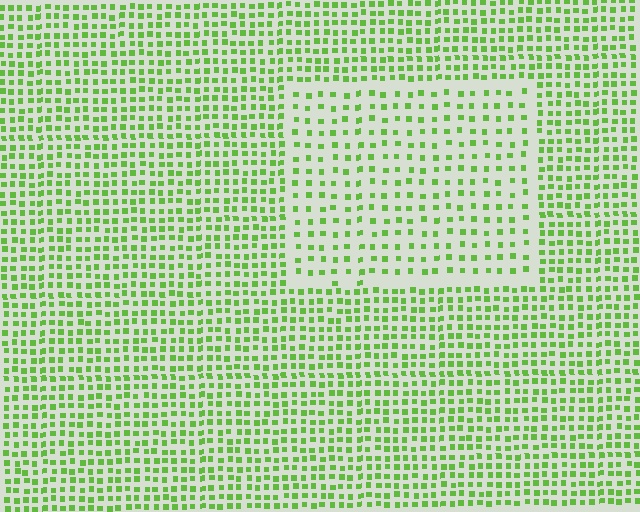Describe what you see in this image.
The image contains small lime elements arranged at two different densities. A rectangle-shaped region is visible where the elements are less densely packed than the surrounding area.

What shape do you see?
I see a rectangle.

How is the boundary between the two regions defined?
The boundary is defined by a change in element density (approximately 1.9x ratio). All elements are the same color, size, and shape.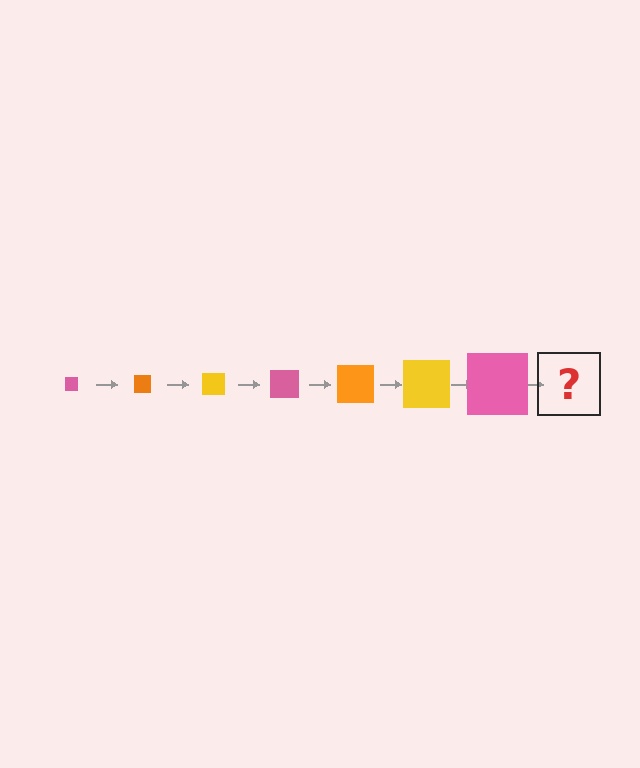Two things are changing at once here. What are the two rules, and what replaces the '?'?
The two rules are that the square grows larger each step and the color cycles through pink, orange, and yellow. The '?' should be an orange square, larger than the previous one.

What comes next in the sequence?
The next element should be an orange square, larger than the previous one.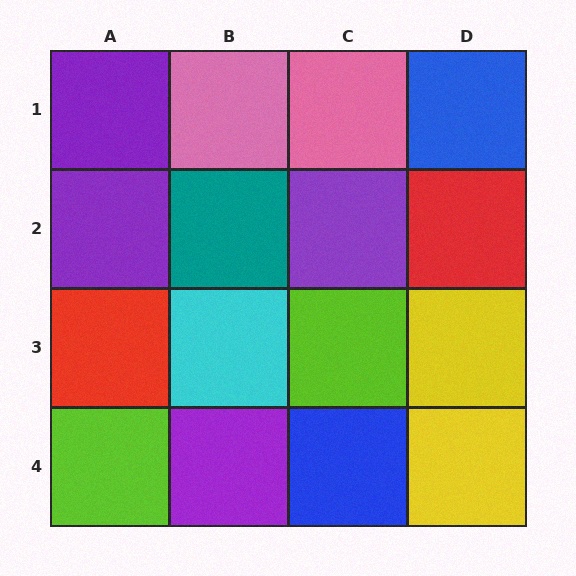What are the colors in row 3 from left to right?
Red, cyan, lime, yellow.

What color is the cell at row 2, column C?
Purple.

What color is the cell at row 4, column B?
Purple.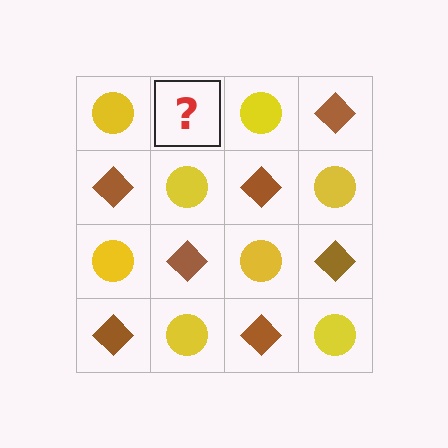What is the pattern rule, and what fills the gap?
The rule is that it alternates yellow circle and brown diamond in a checkerboard pattern. The gap should be filled with a brown diamond.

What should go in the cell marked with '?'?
The missing cell should contain a brown diamond.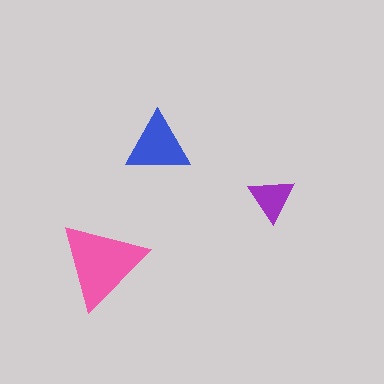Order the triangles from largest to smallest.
the pink one, the blue one, the purple one.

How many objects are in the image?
There are 3 objects in the image.